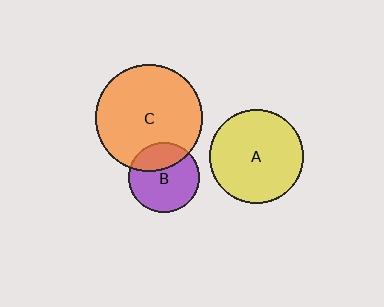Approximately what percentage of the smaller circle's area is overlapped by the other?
Approximately 30%.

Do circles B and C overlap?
Yes.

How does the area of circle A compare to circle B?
Approximately 1.8 times.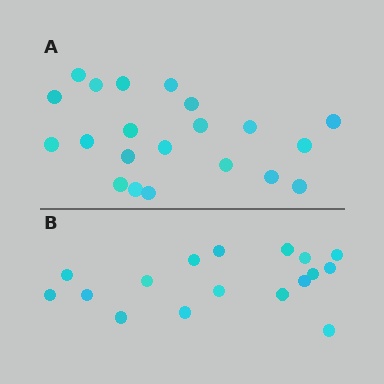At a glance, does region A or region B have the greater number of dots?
Region A (the top region) has more dots.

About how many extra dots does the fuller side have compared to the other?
Region A has about 4 more dots than region B.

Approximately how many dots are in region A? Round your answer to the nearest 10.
About 20 dots. (The exact count is 21, which rounds to 20.)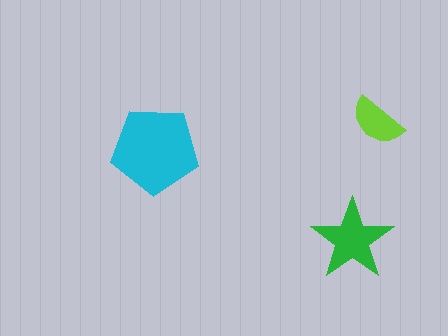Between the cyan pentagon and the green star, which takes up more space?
The cyan pentagon.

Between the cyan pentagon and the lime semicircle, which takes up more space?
The cyan pentagon.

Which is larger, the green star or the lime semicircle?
The green star.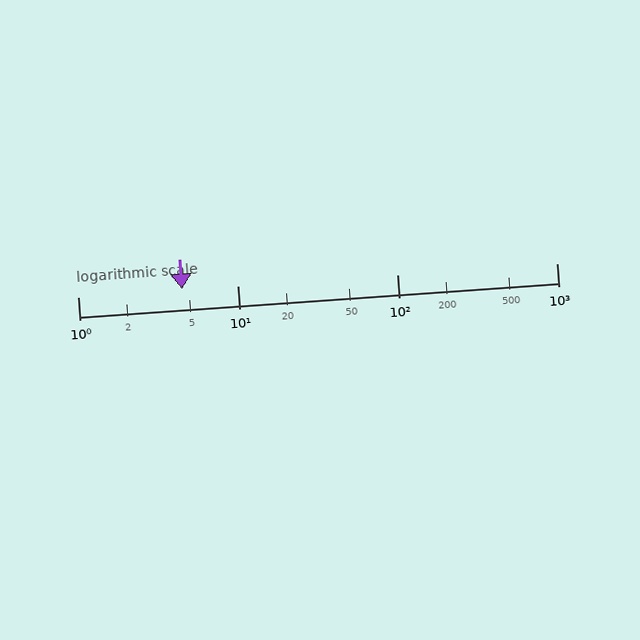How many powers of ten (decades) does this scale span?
The scale spans 3 decades, from 1 to 1000.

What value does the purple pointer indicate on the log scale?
The pointer indicates approximately 4.5.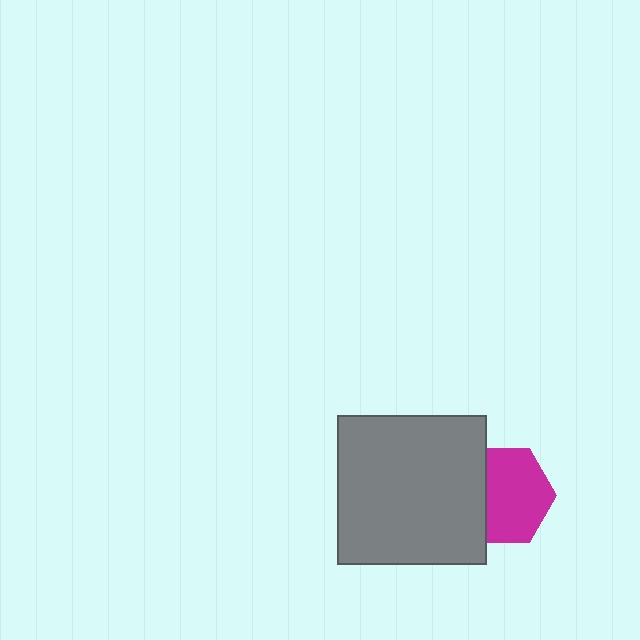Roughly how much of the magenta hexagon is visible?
Most of it is visible (roughly 68%).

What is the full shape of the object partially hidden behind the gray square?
The partially hidden object is a magenta hexagon.